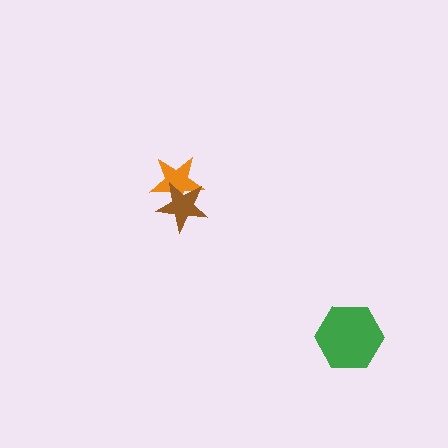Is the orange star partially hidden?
Yes, it is partially covered by another shape.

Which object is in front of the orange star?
The brown star is in front of the orange star.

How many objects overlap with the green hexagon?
0 objects overlap with the green hexagon.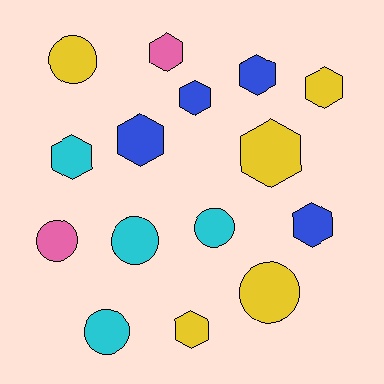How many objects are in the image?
There are 15 objects.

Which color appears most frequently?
Yellow, with 5 objects.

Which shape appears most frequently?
Hexagon, with 9 objects.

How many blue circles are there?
There are no blue circles.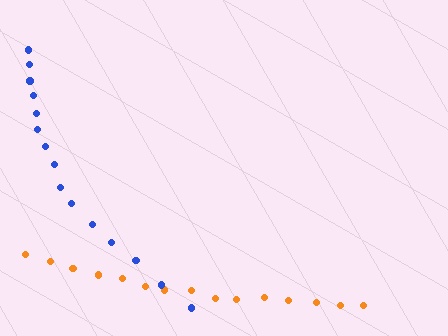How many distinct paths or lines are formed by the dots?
There are 2 distinct paths.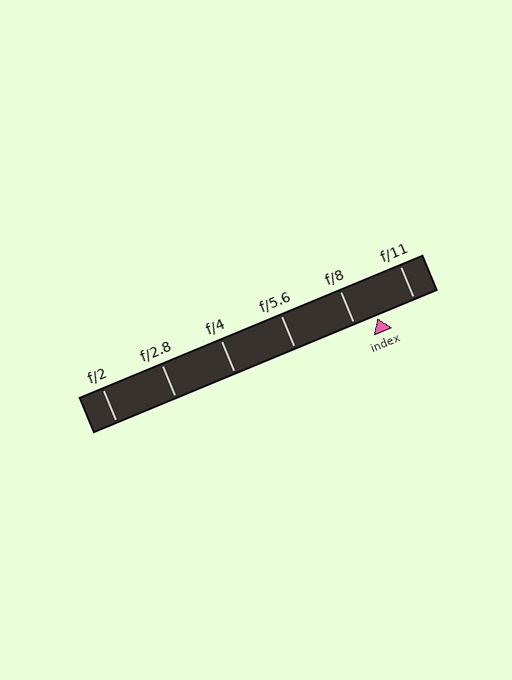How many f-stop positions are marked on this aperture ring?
There are 6 f-stop positions marked.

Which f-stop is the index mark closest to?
The index mark is closest to f/8.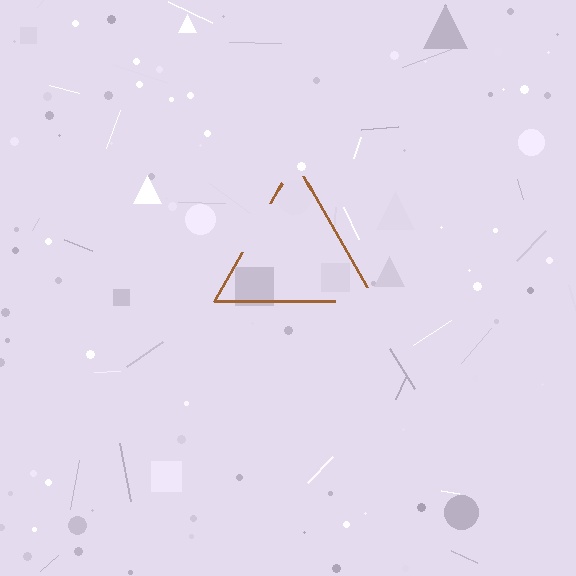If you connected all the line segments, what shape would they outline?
They would outline a triangle.